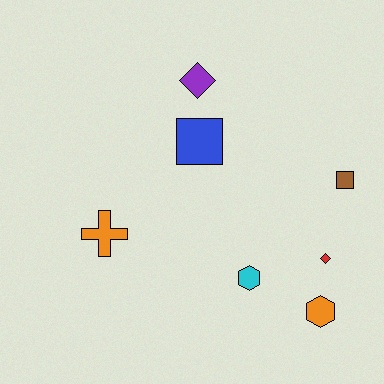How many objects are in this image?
There are 7 objects.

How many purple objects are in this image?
There is 1 purple object.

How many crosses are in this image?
There is 1 cross.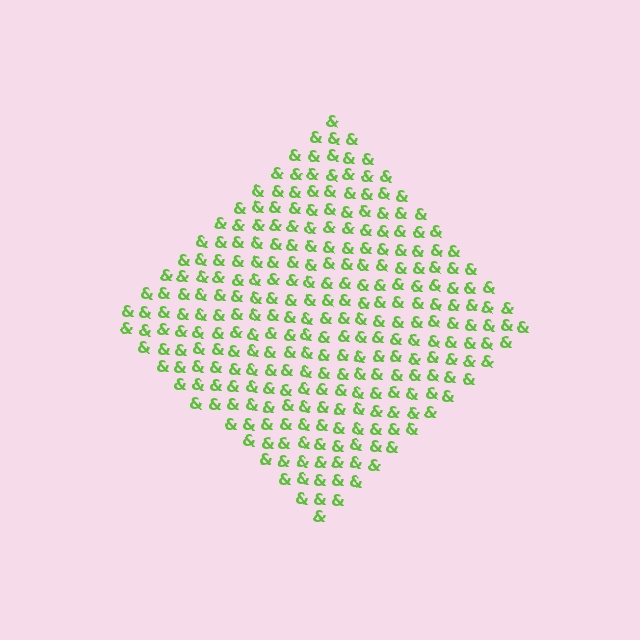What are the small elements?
The small elements are ampersands.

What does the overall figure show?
The overall figure shows a diamond.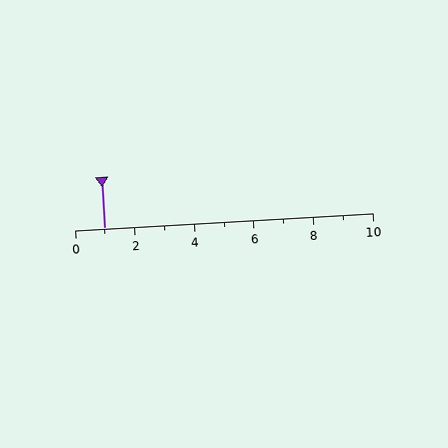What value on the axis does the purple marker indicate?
The marker indicates approximately 1.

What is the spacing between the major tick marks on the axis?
The major ticks are spaced 2 apart.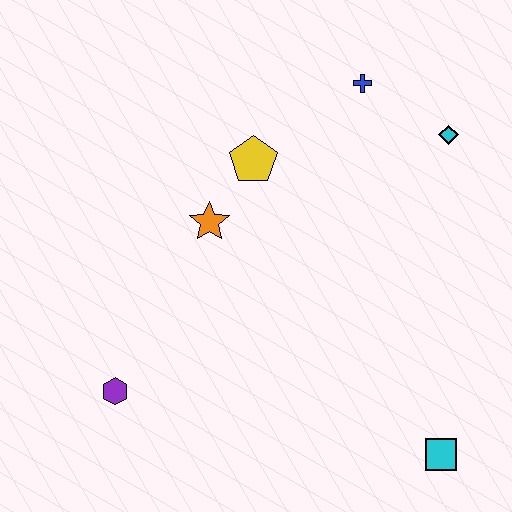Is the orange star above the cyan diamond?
No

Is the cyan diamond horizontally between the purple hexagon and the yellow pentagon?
No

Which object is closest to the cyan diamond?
The blue cross is closest to the cyan diamond.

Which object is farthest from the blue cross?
The purple hexagon is farthest from the blue cross.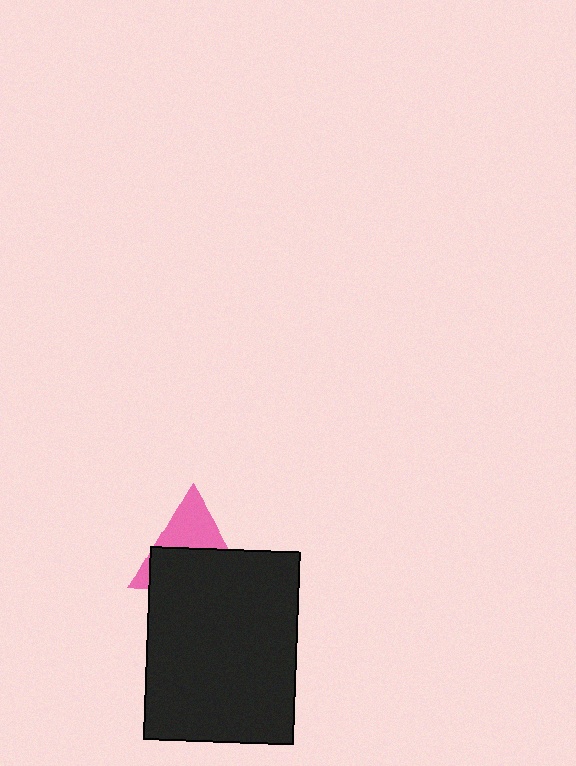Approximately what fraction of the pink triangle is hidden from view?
Roughly 57% of the pink triangle is hidden behind the black rectangle.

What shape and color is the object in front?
The object in front is a black rectangle.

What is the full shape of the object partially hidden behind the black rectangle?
The partially hidden object is a pink triangle.